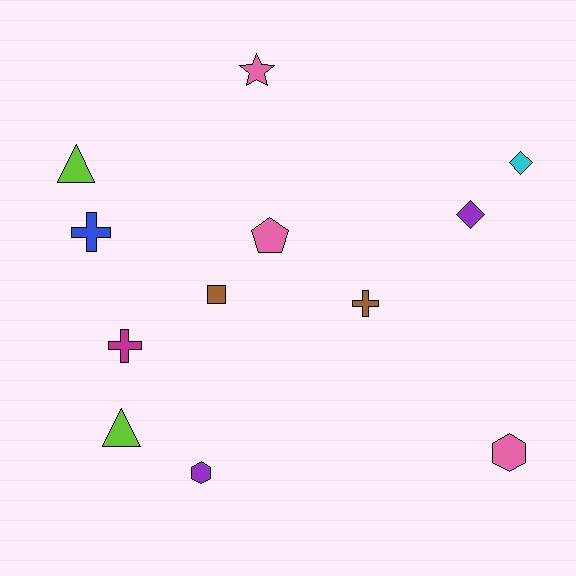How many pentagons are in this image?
There is 1 pentagon.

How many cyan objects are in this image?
There is 1 cyan object.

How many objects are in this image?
There are 12 objects.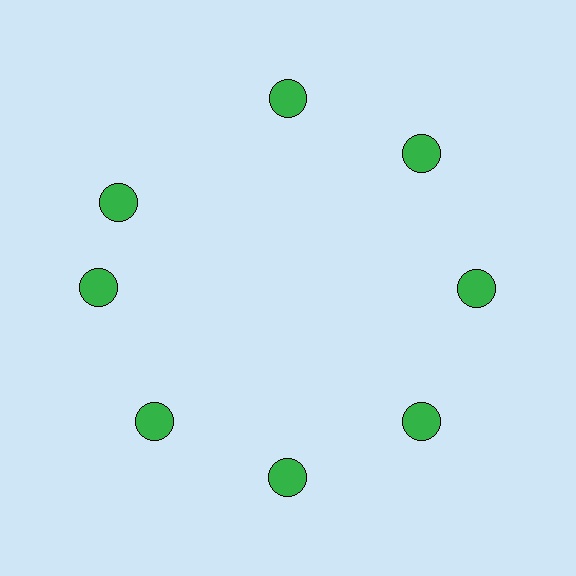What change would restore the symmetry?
The symmetry would be restored by rotating it back into even spacing with its neighbors so that all 8 circles sit at equal angles and equal distance from the center.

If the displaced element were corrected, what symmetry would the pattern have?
It would have 8-fold rotational symmetry — the pattern would map onto itself every 45 degrees.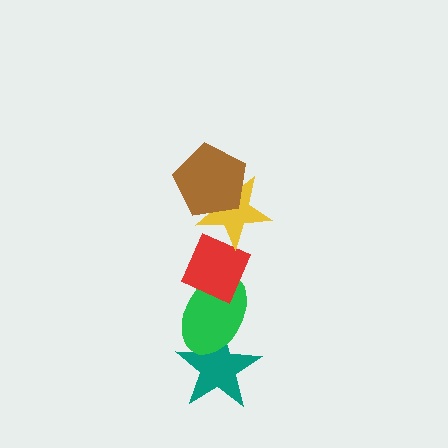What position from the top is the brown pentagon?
The brown pentagon is 1st from the top.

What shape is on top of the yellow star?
The brown pentagon is on top of the yellow star.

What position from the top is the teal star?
The teal star is 5th from the top.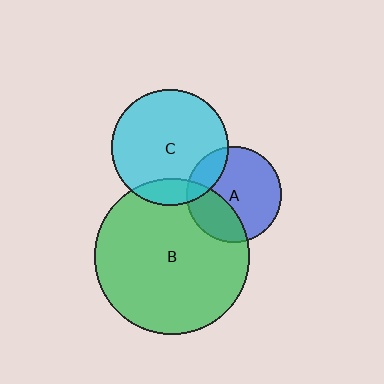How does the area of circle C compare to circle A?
Approximately 1.5 times.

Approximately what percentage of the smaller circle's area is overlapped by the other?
Approximately 15%.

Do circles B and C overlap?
Yes.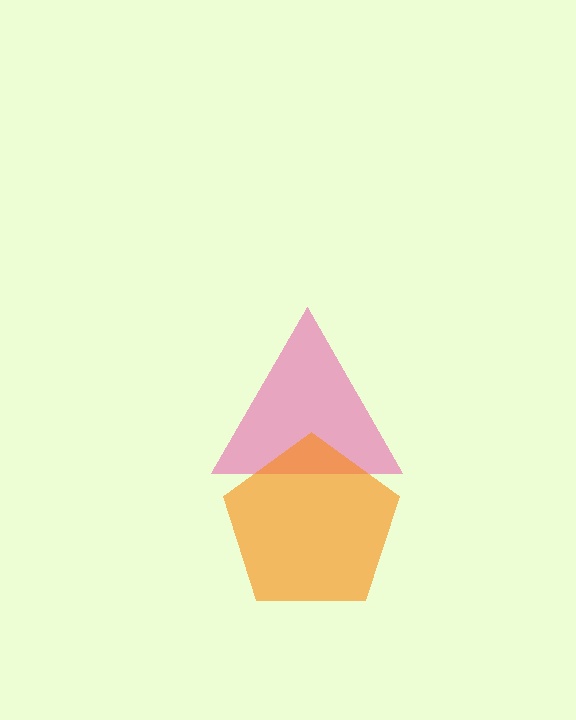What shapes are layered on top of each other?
The layered shapes are: a pink triangle, an orange pentagon.